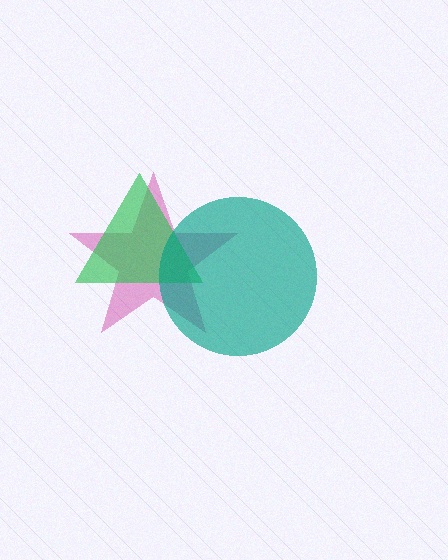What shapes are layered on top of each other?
The layered shapes are: a magenta star, a green triangle, a teal circle.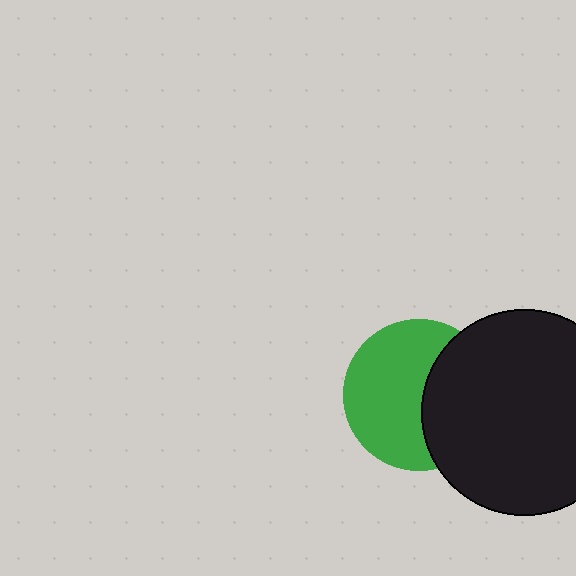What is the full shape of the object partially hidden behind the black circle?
The partially hidden object is a green circle.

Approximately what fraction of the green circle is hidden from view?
Roughly 39% of the green circle is hidden behind the black circle.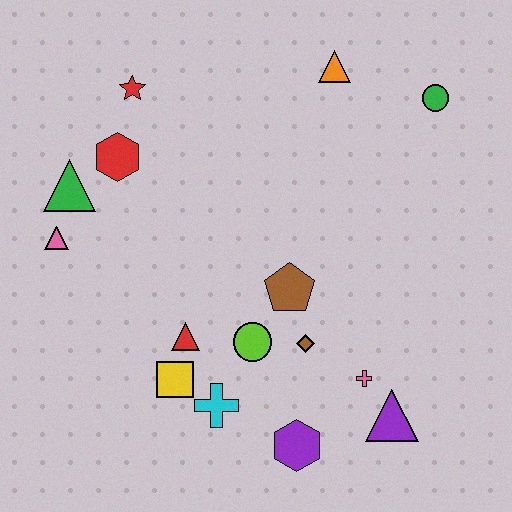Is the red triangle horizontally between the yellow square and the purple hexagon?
Yes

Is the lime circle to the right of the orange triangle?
No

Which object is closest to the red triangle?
The yellow square is closest to the red triangle.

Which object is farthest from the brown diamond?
The red star is farthest from the brown diamond.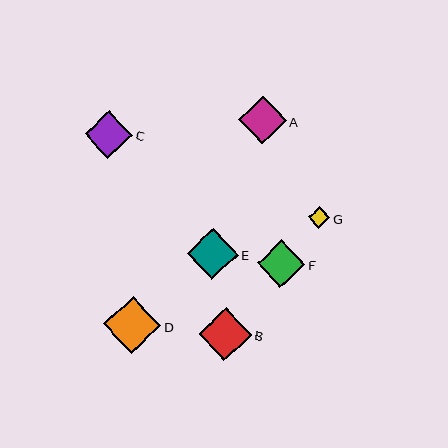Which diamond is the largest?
Diamond D is the largest with a size of approximately 57 pixels.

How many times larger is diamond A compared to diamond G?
Diamond A is approximately 2.2 times the size of diamond G.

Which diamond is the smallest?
Diamond G is the smallest with a size of approximately 21 pixels.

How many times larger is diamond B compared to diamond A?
Diamond B is approximately 1.1 times the size of diamond A.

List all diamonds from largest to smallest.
From largest to smallest: D, B, E, C, A, F, G.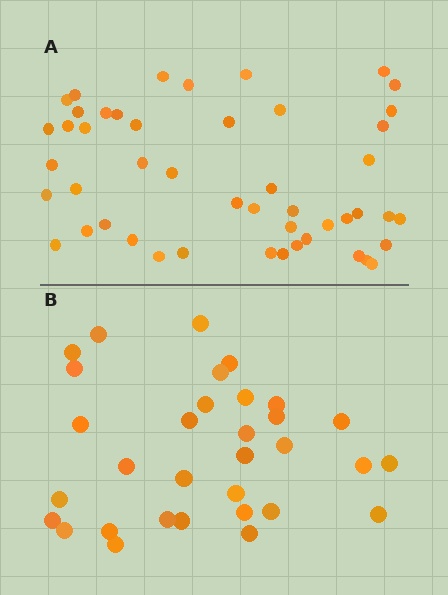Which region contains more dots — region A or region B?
Region A (the top region) has more dots.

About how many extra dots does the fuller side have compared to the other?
Region A has approximately 15 more dots than region B.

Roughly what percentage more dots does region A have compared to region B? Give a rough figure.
About 50% more.